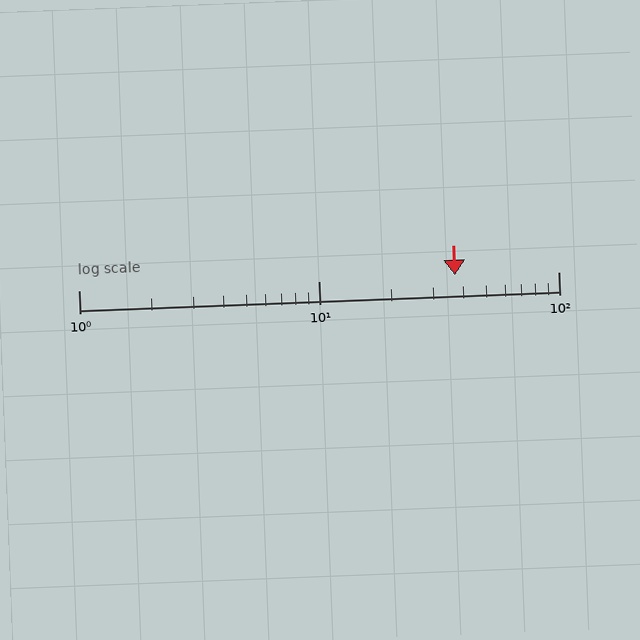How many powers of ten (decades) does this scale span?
The scale spans 2 decades, from 1 to 100.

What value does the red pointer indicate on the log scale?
The pointer indicates approximately 37.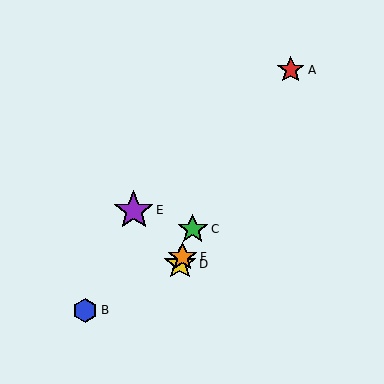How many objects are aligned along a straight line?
3 objects (C, D, F) are aligned along a straight line.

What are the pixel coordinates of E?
Object E is at (134, 210).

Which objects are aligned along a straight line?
Objects C, D, F are aligned along a straight line.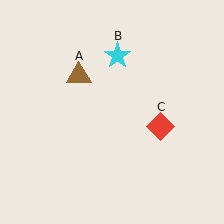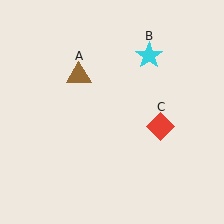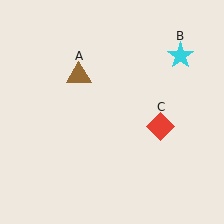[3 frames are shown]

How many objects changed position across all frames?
1 object changed position: cyan star (object B).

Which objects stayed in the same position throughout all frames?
Brown triangle (object A) and red diamond (object C) remained stationary.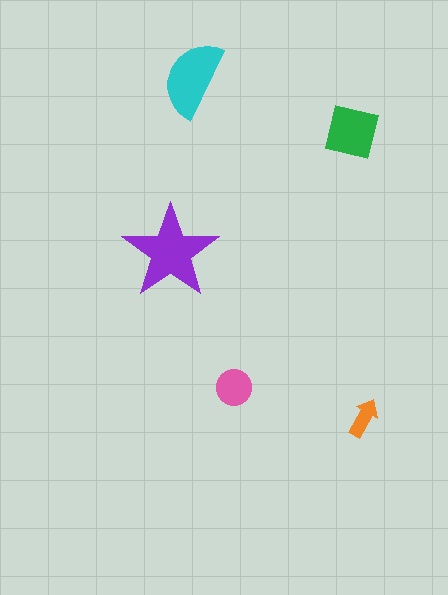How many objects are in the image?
There are 5 objects in the image.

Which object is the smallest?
The orange arrow.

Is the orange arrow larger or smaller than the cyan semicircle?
Smaller.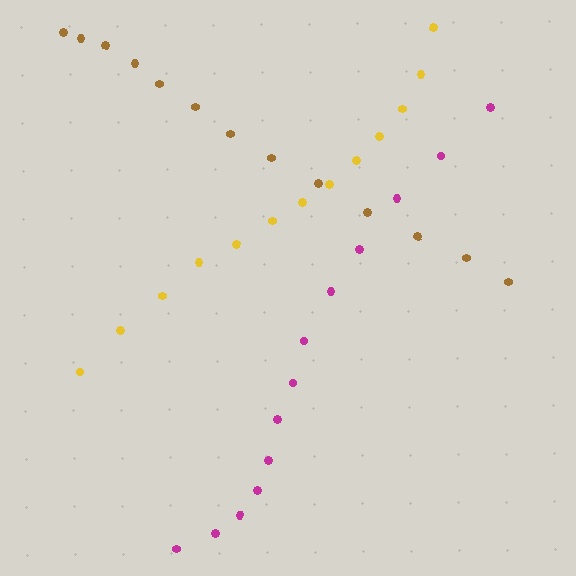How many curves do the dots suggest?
There are 3 distinct paths.